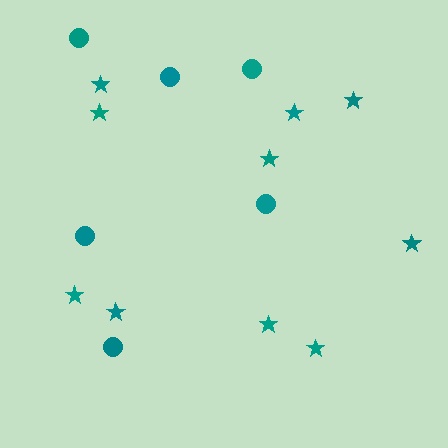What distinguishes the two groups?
There are 2 groups: one group of circles (6) and one group of stars (10).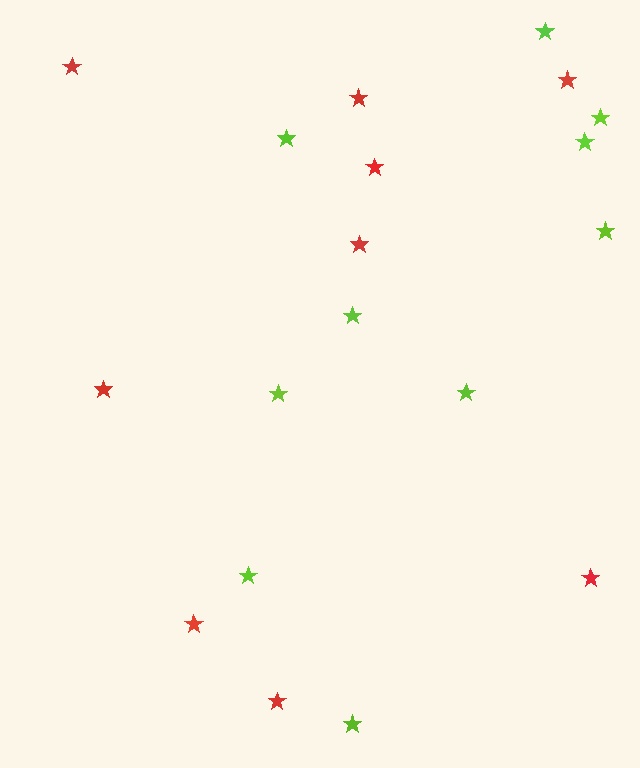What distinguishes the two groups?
There are 2 groups: one group of lime stars (10) and one group of red stars (9).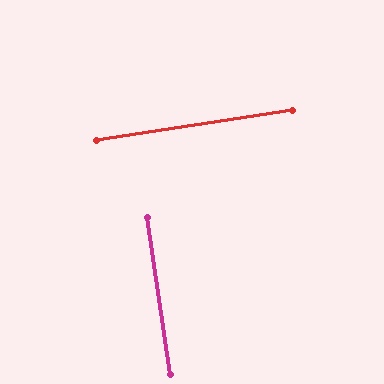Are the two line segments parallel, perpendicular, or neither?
Perpendicular — they meet at approximately 90°.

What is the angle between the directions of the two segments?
Approximately 90 degrees.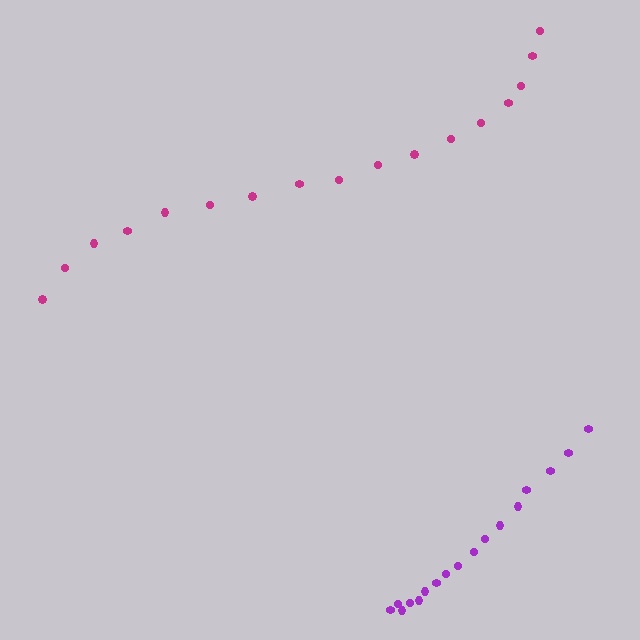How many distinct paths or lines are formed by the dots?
There are 2 distinct paths.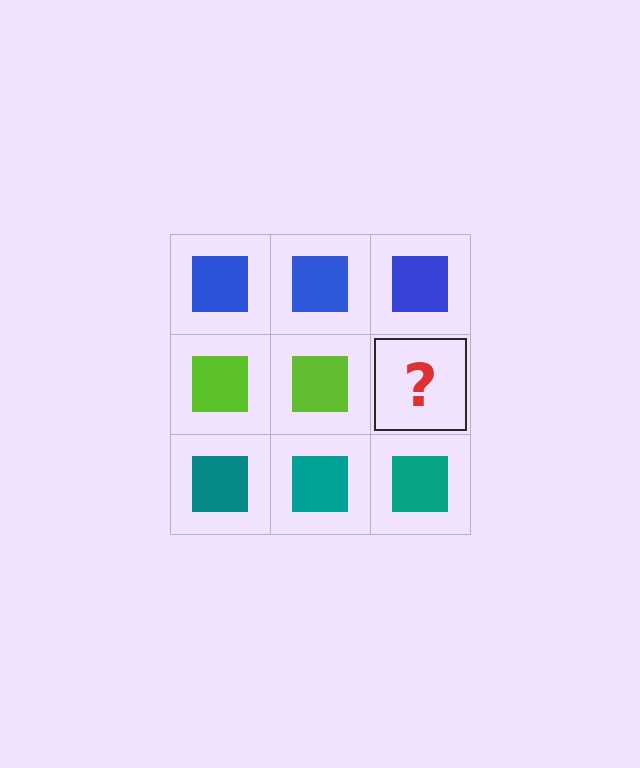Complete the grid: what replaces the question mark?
The question mark should be replaced with a lime square.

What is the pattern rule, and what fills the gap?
The rule is that each row has a consistent color. The gap should be filled with a lime square.